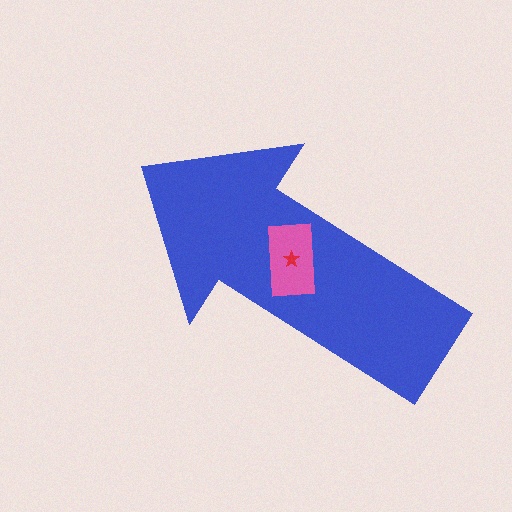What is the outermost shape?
The blue arrow.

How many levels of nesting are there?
3.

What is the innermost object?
The red star.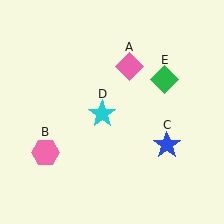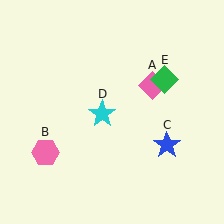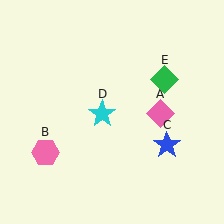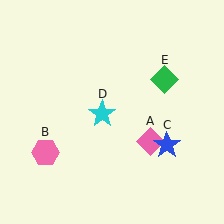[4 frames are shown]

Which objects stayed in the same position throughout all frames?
Pink hexagon (object B) and blue star (object C) and cyan star (object D) and green diamond (object E) remained stationary.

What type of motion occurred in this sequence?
The pink diamond (object A) rotated clockwise around the center of the scene.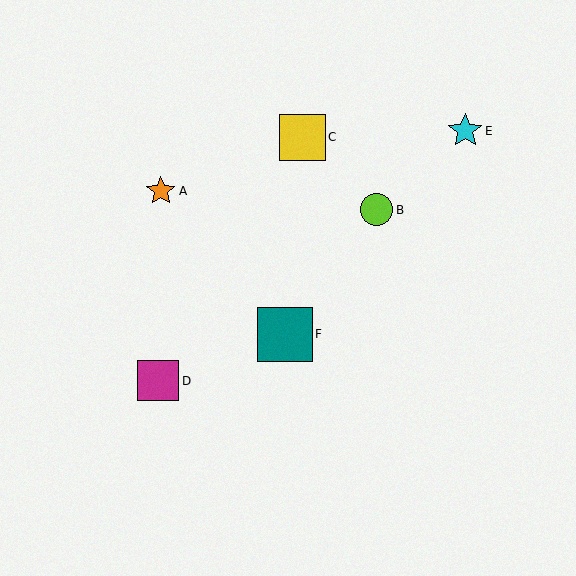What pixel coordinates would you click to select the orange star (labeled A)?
Click at (161, 191) to select the orange star A.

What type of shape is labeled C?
Shape C is a yellow square.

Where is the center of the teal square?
The center of the teal square is at (285, 334).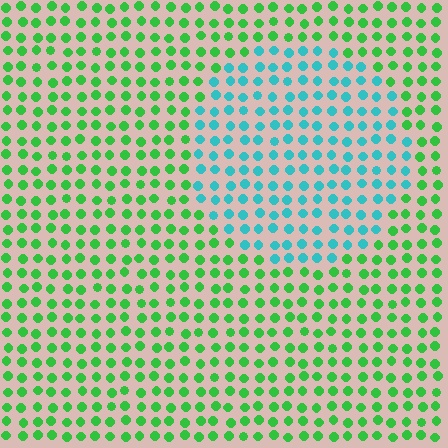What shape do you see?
I see a circle.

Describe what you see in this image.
The image is filled with small green elements in a uniform arrangement. A circle-shaped region is visible where the elements are tinted to a slightly different hue, forming a subtle color boundary.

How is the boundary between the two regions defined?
The boundary is defined purely by a slight shift in hue (about 56 degrees). Spacing, size, and orientation are identical on both sides.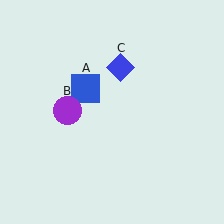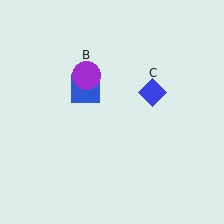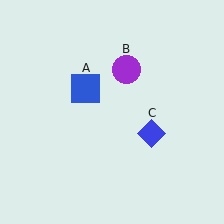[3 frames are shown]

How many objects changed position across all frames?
2 objects changed position: purple circle (object B), blue diamond (object C).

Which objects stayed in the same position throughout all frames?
Blue square (object A) remained stationary.